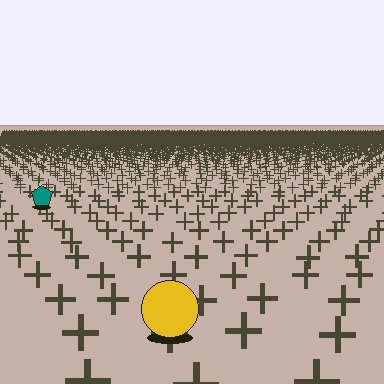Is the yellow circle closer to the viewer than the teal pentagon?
Yes. The yellow circle is closer — you can tell from the texture gradient: the ground texture is coarser near it.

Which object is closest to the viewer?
The yellow circle is closest. The texture marks near it are larger and more spread out.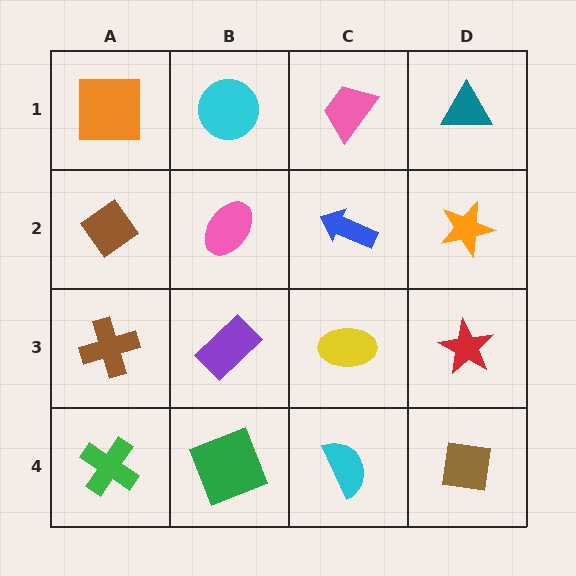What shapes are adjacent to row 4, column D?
A red star (row 3, column D), a cyan semicircle (row 4, column C).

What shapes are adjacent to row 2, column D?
A teal triangle (row 1, column D), a red star (row 3, column D), a blue arrow (row 2, column C).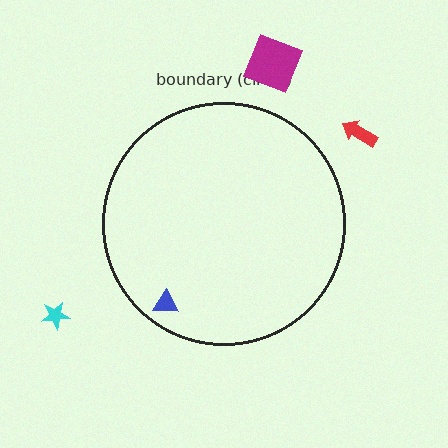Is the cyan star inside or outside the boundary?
Outside.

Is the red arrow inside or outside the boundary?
Outside.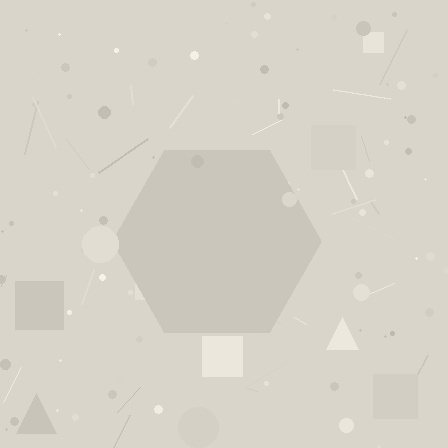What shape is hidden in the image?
A hexagon is hidden in the image.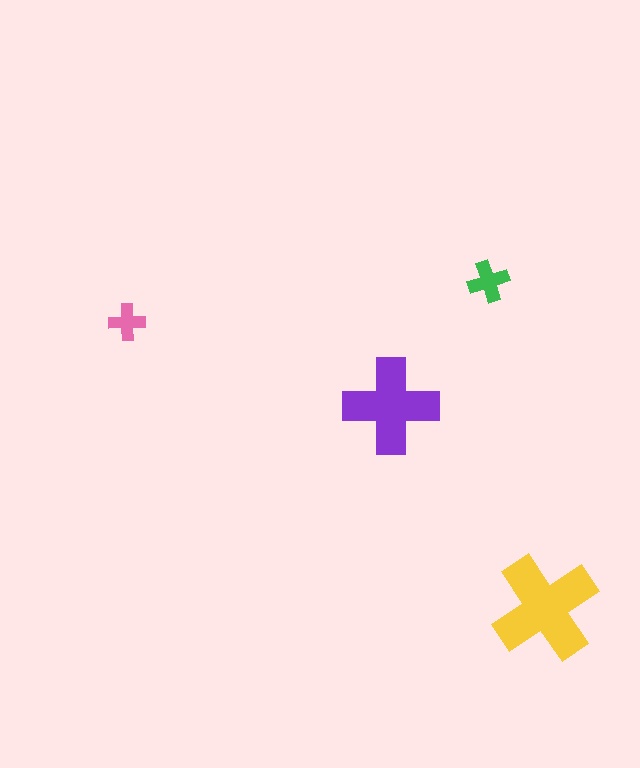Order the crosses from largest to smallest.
the yellow one, the purple one, the green one, the pink one.